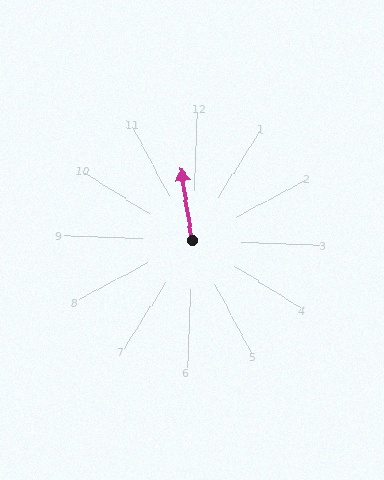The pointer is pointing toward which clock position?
Roughly 12 o'clock.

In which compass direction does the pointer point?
North.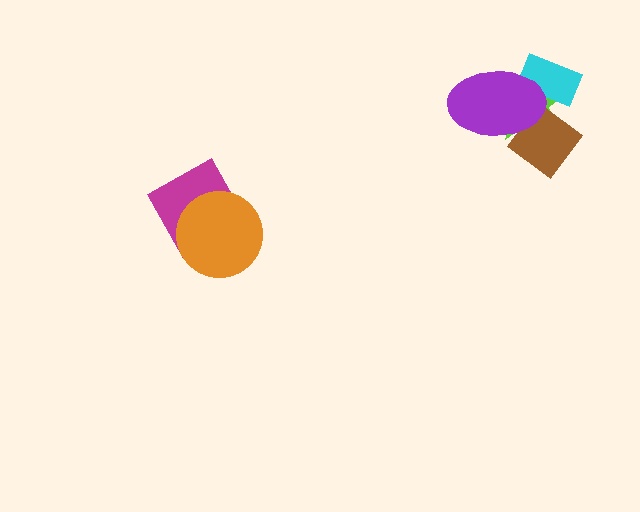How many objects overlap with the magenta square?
1 object overlaps with the magenta square.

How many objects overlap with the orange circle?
1 object overlaps with the orange circle.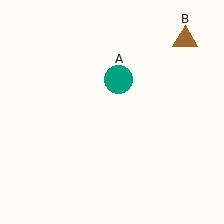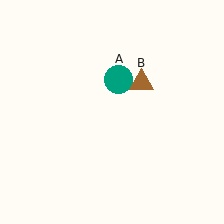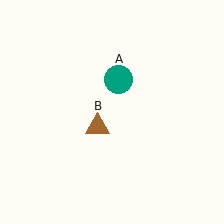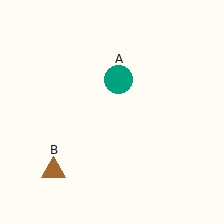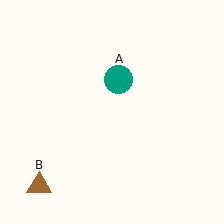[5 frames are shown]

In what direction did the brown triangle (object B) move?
The brown triangle (object B) moved down and to the left.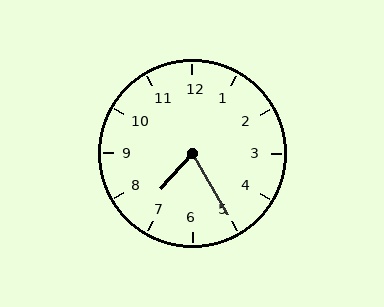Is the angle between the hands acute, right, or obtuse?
It is acute.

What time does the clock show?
7:25.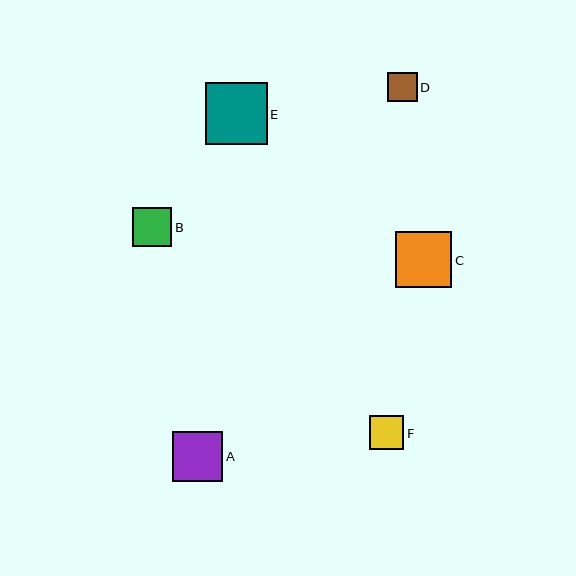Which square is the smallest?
Square D is the smallest with a size of approximately 29 pixels.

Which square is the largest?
Square E is the largest with a size of approximately 62 pixels.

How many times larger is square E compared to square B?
Square E is approximately 1.6 times the size of square B.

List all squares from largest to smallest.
From largest to smallest: E, C, A, B, F, D.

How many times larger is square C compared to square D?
Square C is approximately 1.9 times the size of square D.